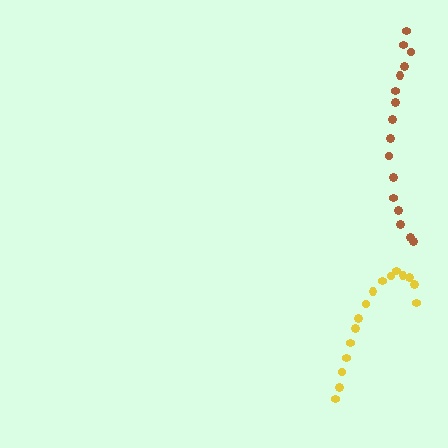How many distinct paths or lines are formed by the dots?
There are 2 distinct paths.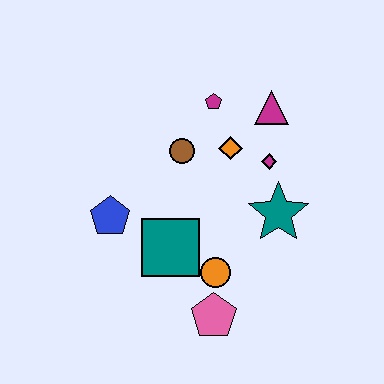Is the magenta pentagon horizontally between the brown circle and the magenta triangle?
Yes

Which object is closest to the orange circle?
The pink pentagon is closest to the orange circle.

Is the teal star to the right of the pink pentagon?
Yes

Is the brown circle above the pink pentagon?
Yes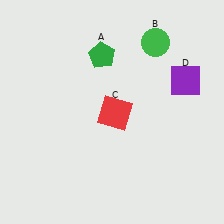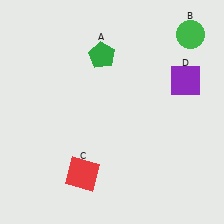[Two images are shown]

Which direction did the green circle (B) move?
The green circle (B) moved right.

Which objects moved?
The objects that moved are: the green circle (B), the red square (C).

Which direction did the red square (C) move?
The red square (C) moved down.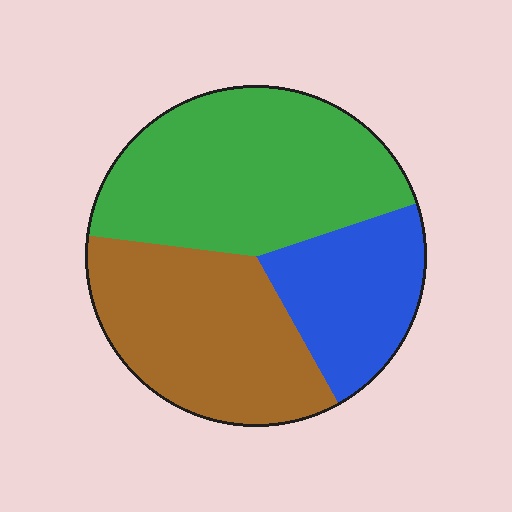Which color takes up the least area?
Blue, at roughly 20%.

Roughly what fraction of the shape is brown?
Brown covers about 35% of the shape.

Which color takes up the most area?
Green, at roughly 45%.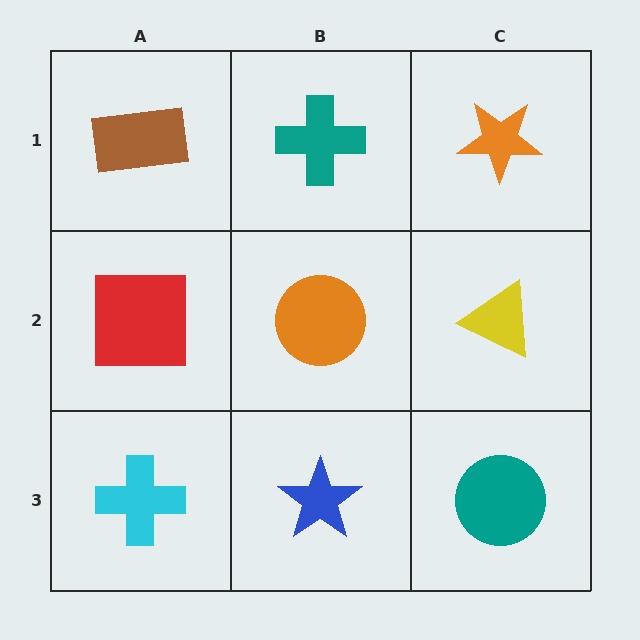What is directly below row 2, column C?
A teal circle.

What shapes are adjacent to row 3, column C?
A yellow triangle (row 2, column C), a blue star (row 3, column B).